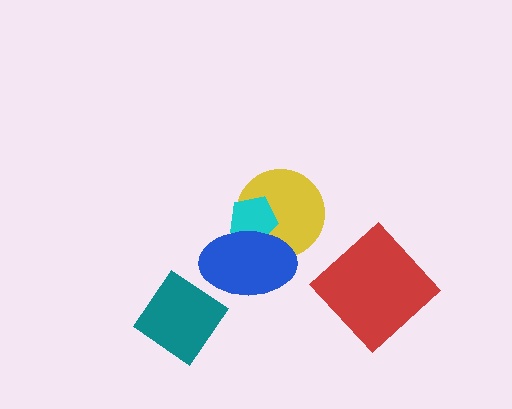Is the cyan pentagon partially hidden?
Yes, it is partially covered by another shape.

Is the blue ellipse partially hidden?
Yes, it is partially covered by another shape.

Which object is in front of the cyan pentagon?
The blue ellipse is in front of the cyan pentagon.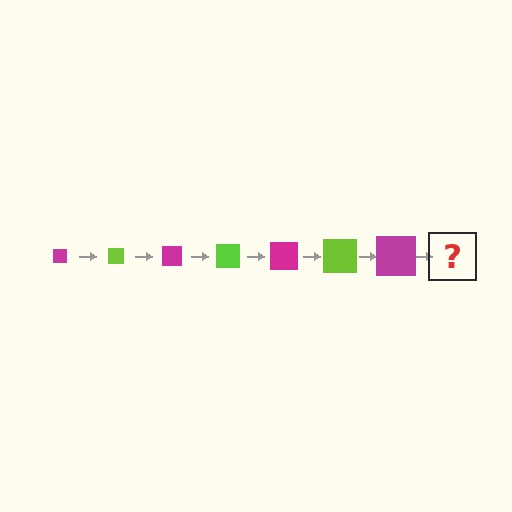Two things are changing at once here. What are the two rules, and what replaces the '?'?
The two rules are that the square grows larger each step and the color cycles through magenta and lime. The '?' should be a lime square, larger than the previous one.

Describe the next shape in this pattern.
It should be a lime square, larger than the previous one.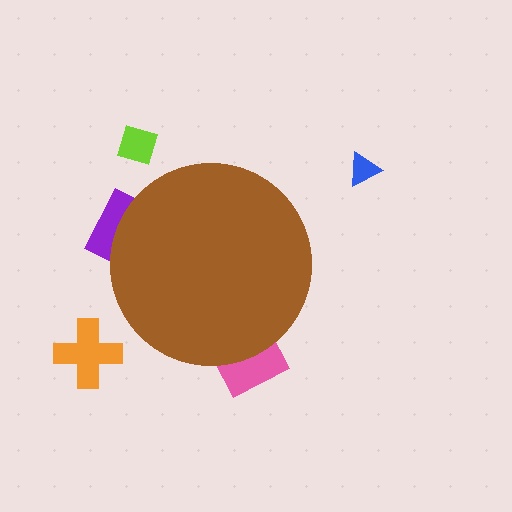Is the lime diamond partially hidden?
No, the lime diamond is fully visible.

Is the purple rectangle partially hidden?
Yes, the purple rectangle is partially hidden behind the brown circle.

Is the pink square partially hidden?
Yes, the pink square is partially hidden behind the brown circle.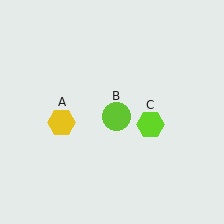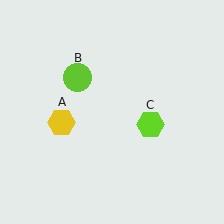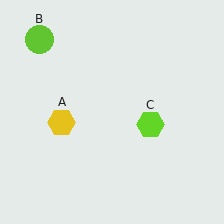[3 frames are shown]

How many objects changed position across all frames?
1 object changed position: lime circle (object B).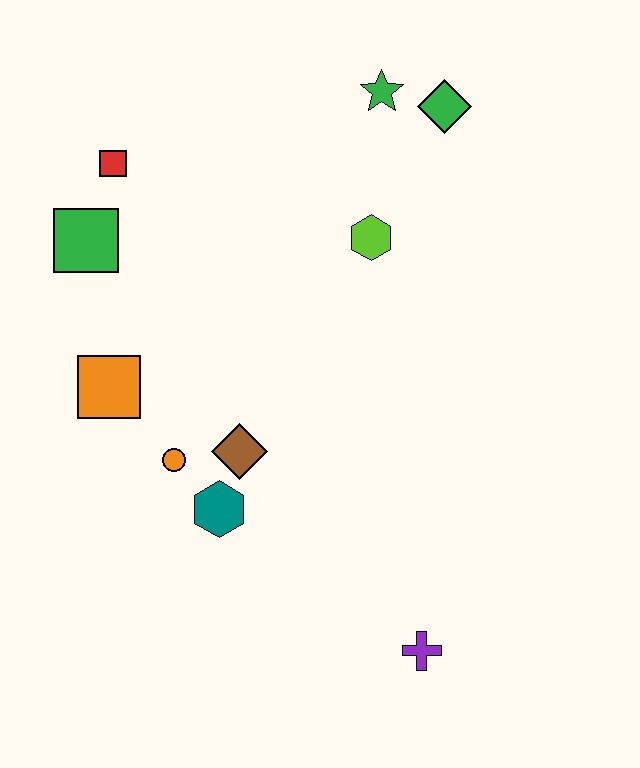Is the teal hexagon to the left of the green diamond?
Yes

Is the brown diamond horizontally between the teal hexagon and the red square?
No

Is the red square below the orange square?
No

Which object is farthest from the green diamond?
The purple cross is farthest from the green diamond.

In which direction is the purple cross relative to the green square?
The purple cross is below the green square.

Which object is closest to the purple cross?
The teal hexagon is closest to the purple cross.